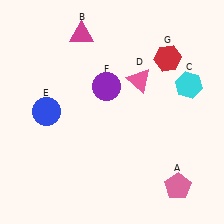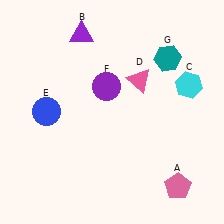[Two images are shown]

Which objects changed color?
B changed from magenta to purple. G changed from red to teal.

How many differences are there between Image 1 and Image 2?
There are 2 differences between the two images.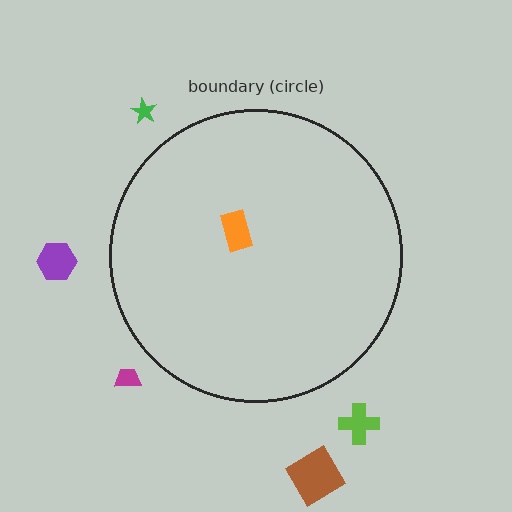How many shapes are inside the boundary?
1 inside, 5 outside.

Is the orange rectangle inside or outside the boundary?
Inside.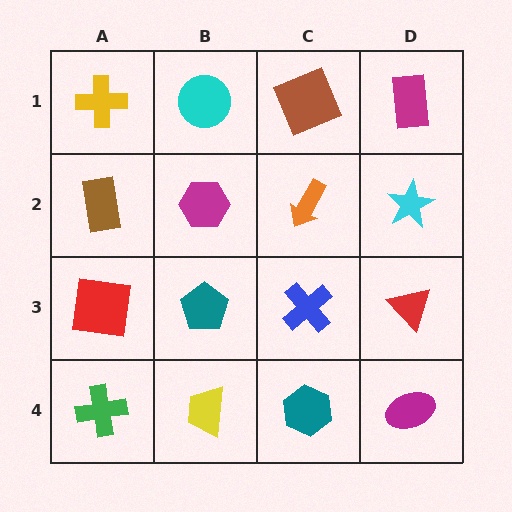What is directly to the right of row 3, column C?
A red triangle.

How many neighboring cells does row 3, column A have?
3.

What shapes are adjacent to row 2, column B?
A cyan circle (row 1, column B), a teal pentagon (row 3, column B), a brown rectangle (row 2, column A), an orange arrow (row 2, column C).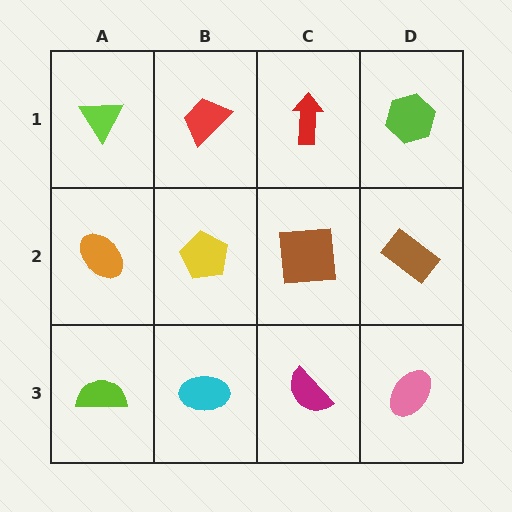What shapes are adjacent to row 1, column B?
A yellow pentagon (row 2, column B), a lime triangle (row 1, column A), a red arrow (row 1, column C).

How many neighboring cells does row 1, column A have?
2.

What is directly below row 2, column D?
A pink ellipse.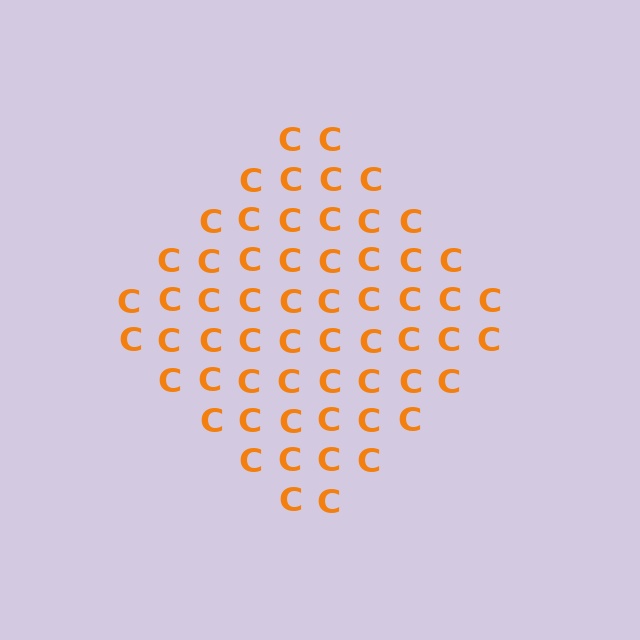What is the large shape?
The large shape is a diamond.